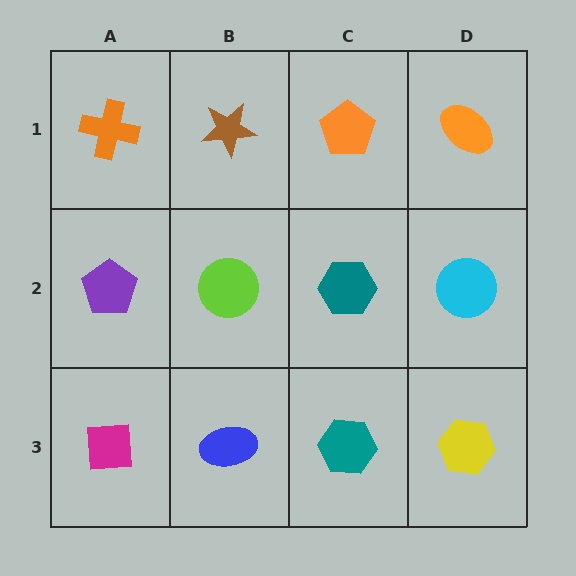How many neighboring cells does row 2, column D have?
3.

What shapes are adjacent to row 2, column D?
An orange ellipse (row 1, column D), a yellow hexagon (row 3, column D), a teal hexagon (row 2, column C).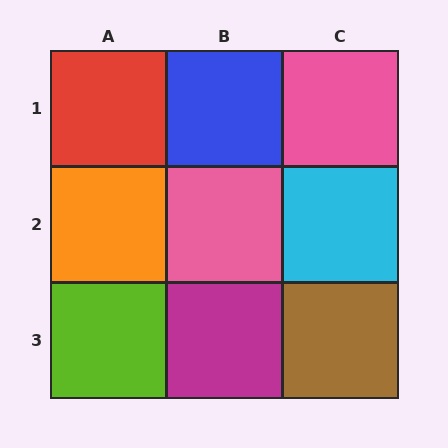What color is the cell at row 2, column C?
Cyan.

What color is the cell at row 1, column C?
Pink.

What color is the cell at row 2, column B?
Pink.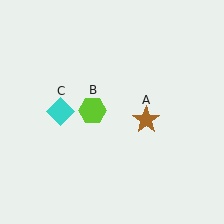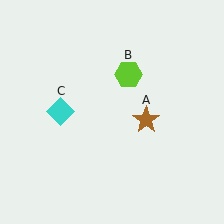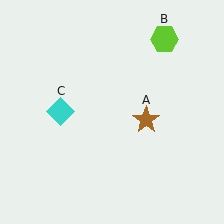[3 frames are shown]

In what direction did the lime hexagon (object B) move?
The lime hexagon (object B) moved up and to the right.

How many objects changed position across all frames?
1 object changed position: lime hexagon (object B).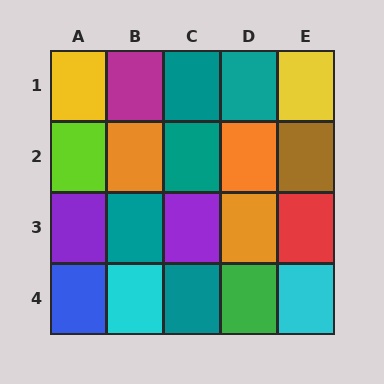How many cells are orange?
3 cells are orange.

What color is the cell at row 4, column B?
Cyan.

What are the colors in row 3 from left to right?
Purple, teal, purple, orange, red.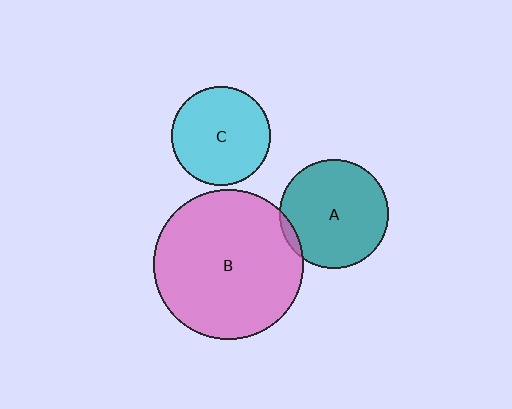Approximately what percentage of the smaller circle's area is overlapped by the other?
Approximately 5%.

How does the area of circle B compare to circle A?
Approximately 1.9 times.